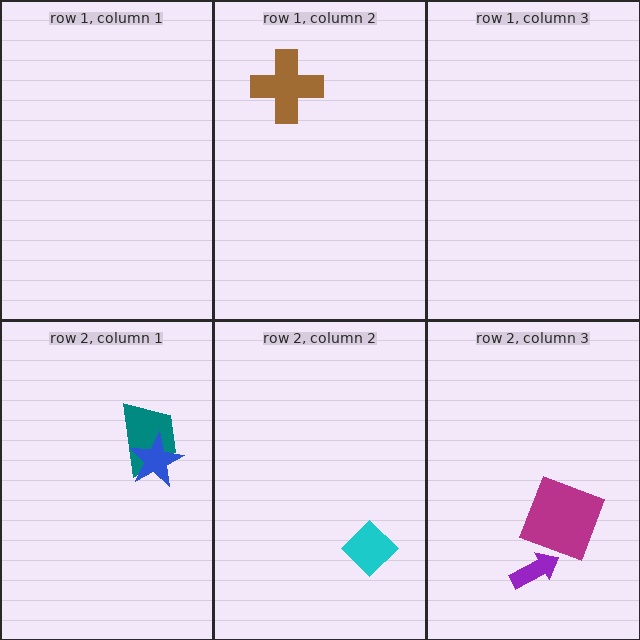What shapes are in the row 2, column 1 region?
The teal trapezoid, the blue star.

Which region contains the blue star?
The row 2, column 1 region.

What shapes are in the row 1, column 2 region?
The brown cross.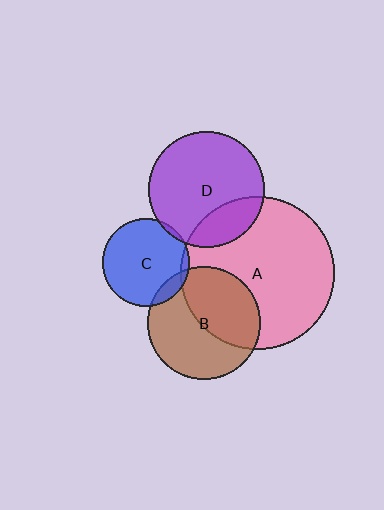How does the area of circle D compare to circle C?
Approximately 1.8 times.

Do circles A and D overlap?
Yes.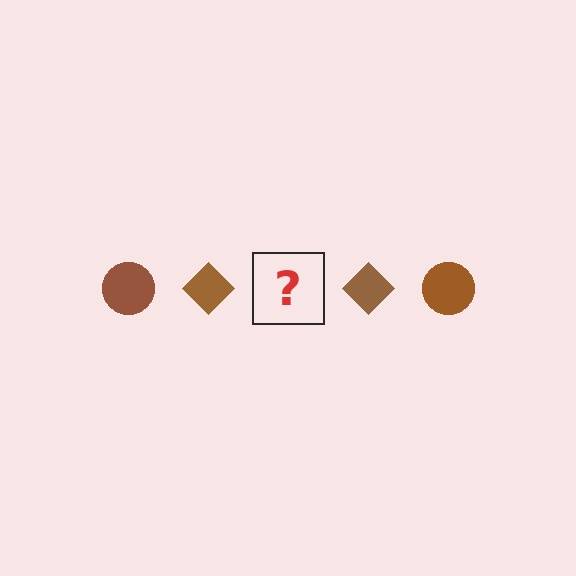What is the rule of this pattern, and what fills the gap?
The rule is that the pattern cycles through circle, diamond shapes in brown. The gap should be filled with a brown circle.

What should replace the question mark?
The question mark should be replaced with a brown circle.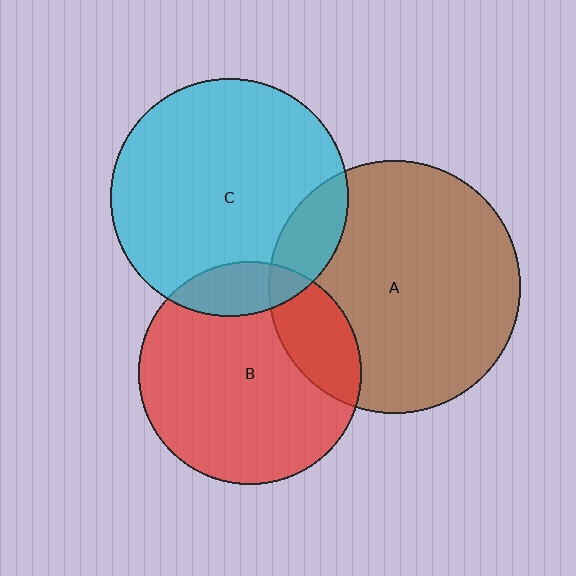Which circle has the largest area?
Circle A (brown).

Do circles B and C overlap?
Yes.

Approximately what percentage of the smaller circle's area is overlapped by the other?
Approximately 15%.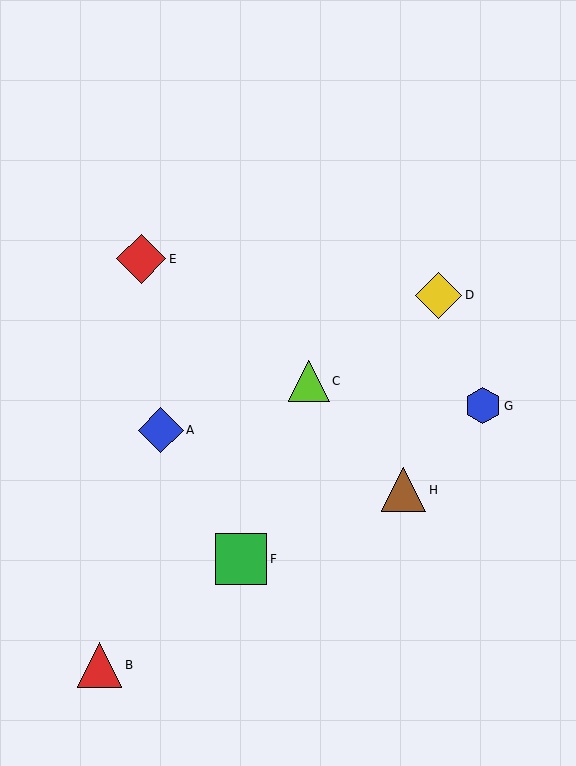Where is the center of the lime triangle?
The center of the lime triangle is at (309, 381).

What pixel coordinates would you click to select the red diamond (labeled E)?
Click at (141, 259) to select the red diamond E.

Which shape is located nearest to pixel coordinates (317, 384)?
The lime triangle (labeled C) at (309, 381) is nearest to that location.